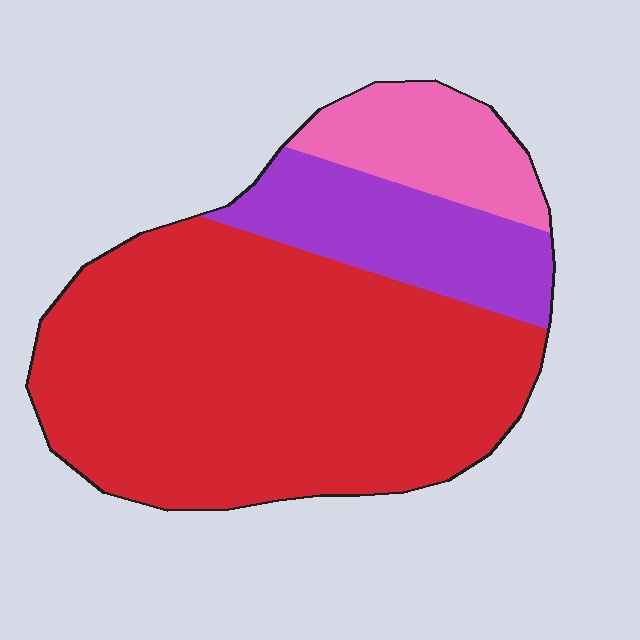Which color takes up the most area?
Red, at roughly 70%.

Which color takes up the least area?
Pink, at roughly 15%.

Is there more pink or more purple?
Purple.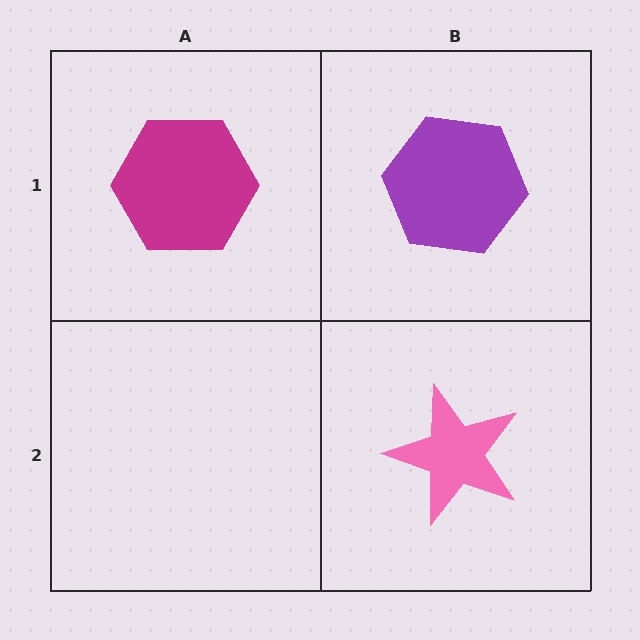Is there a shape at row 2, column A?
No, that cell is empty.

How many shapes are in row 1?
2 shapes.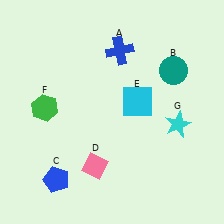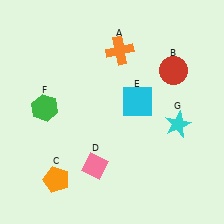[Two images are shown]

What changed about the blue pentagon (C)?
In Image 1, C is blue. In Image 2, it changed to orange.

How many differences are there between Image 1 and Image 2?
There are 3 differences between the two images.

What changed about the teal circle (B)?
In Image 1, B is teal. In Image 2, it changed to red.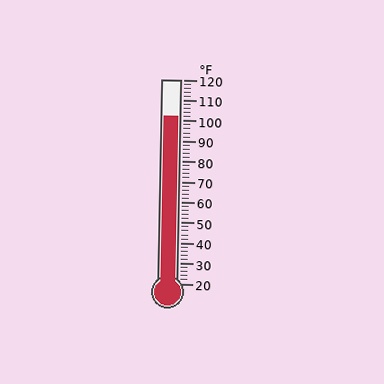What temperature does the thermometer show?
The thermometer shows approximately 102°F.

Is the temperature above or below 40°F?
The temperature is above 40°F.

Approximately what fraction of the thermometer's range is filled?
The thermometer is filled to approximately 80% of its range.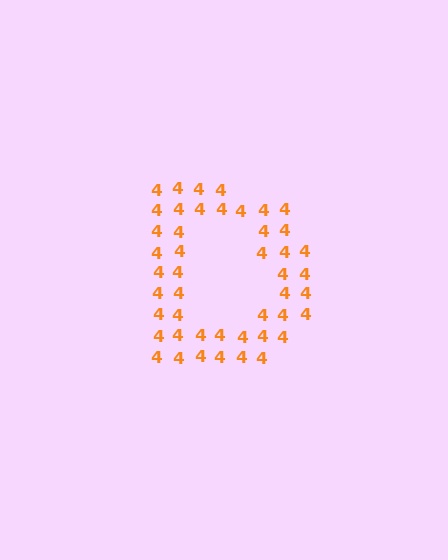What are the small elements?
The small elements are digit 4's.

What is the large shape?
The large shape is the letter D.